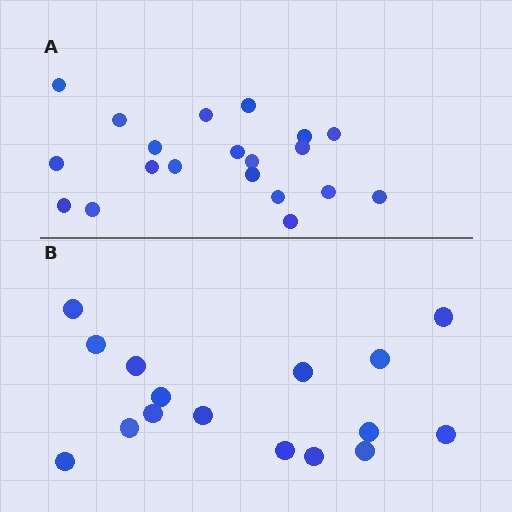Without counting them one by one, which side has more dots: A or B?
Region A (the top region) has more dots.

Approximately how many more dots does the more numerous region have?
Region A has about 4 more dots than region B.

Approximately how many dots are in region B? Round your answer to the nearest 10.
About 20 dots. (The exact count is 16, which rounds to 20.)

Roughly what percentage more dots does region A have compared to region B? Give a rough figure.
About 25% more.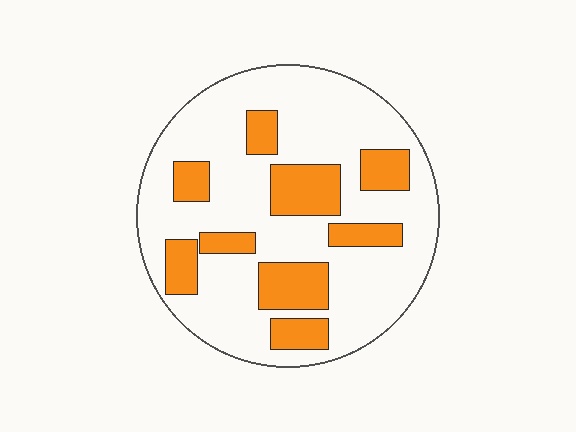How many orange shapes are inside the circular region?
9.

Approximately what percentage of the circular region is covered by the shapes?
Approximately 25%.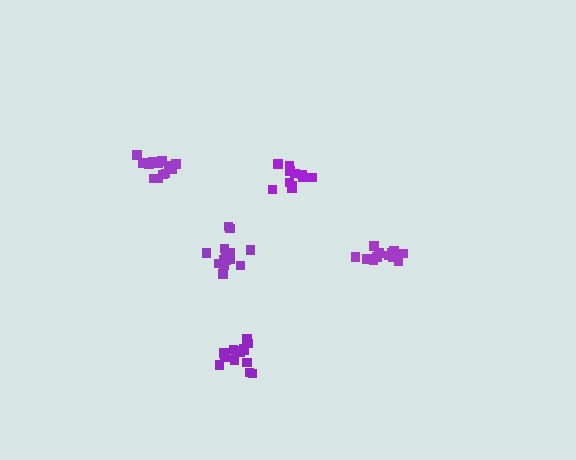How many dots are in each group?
Group 1: 13 dots, Group 2: 14 dots, Group 3: 11 dots, Group 4: 15 dots, Group 5: 15 dots (68 total).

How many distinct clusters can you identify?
There are 5 distinct clusters.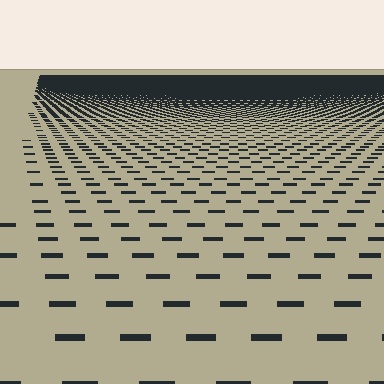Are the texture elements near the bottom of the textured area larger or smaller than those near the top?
Larger. Near the bottom, elements are closer to the viewer and appear at a bigger on-screen size.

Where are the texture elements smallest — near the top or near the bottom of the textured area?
Near the top.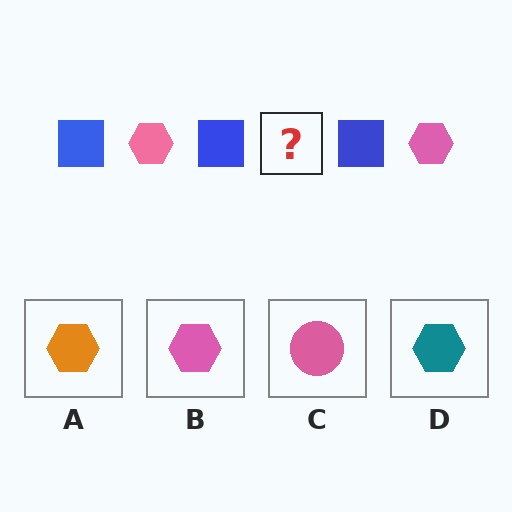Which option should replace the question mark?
Option B.